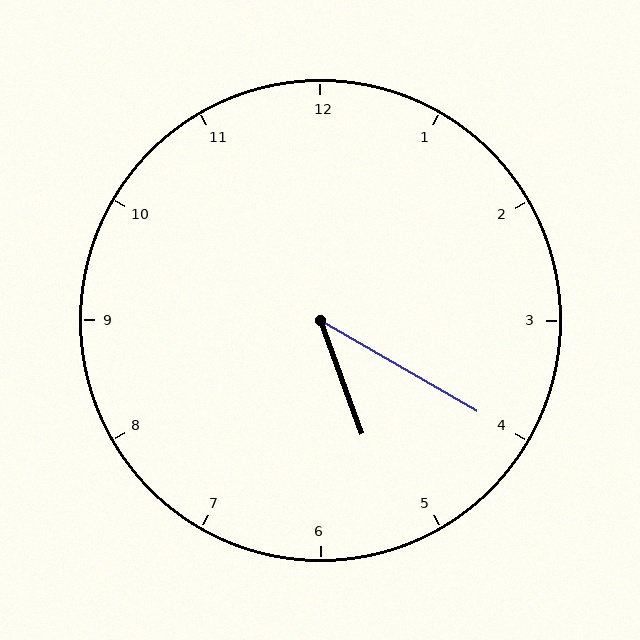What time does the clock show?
5:20.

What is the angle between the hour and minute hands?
Approximately 40 degrees.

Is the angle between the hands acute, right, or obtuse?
It is acute.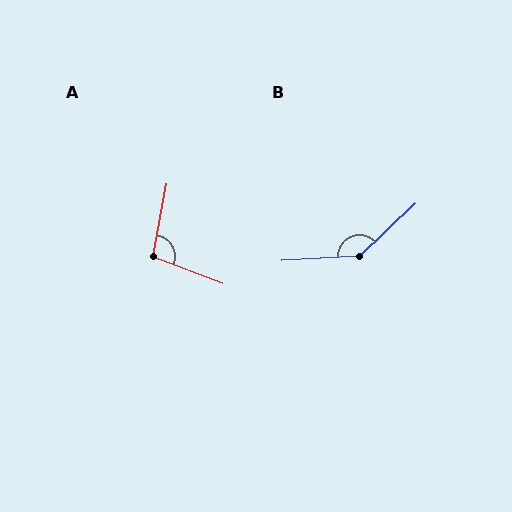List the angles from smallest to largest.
A (100°), B (140°).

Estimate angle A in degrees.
Approximately 100 degrees.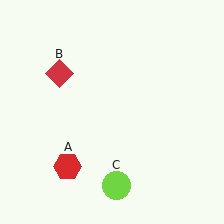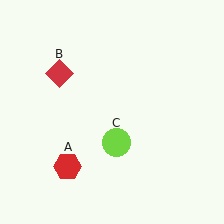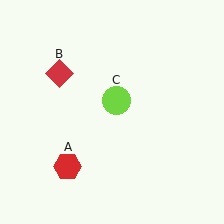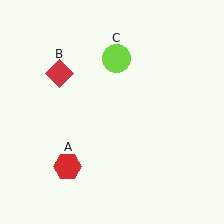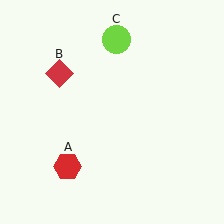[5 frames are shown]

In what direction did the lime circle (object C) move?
The lime circle (object C) moved up.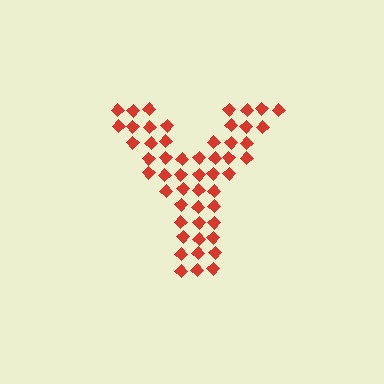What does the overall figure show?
The overall figure shows the letter Y.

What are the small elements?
The small elements are diamonds.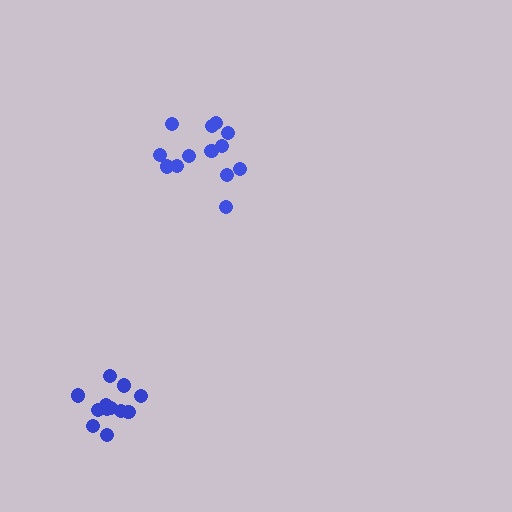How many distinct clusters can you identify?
There are 2 distinct clusters.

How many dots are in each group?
Group 1: 15 dots, Group 2: 13 dots (28 total).